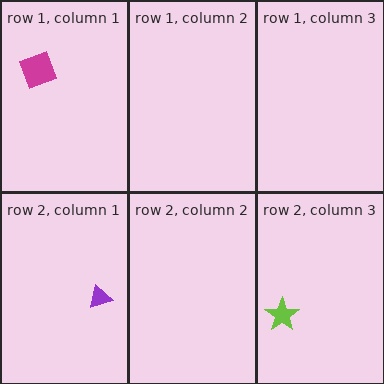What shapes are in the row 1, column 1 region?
The magenta diamond.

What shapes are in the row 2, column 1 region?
The purple triangle.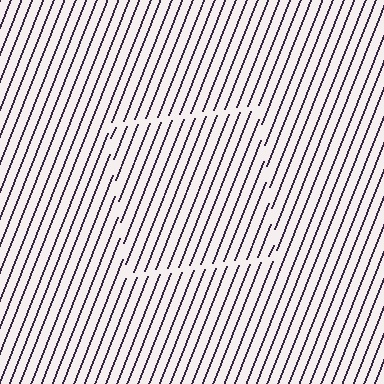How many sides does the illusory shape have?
4 sides — the line-ends trace a square.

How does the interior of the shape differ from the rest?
The interior of the shape contains the same grating, shifted by half a period — the contour is defined by the phase discontinuity where line-ends from the inner and outer gratings abut.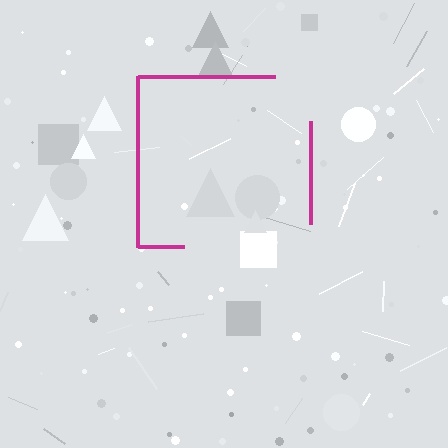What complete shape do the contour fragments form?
The contour fragments form a square.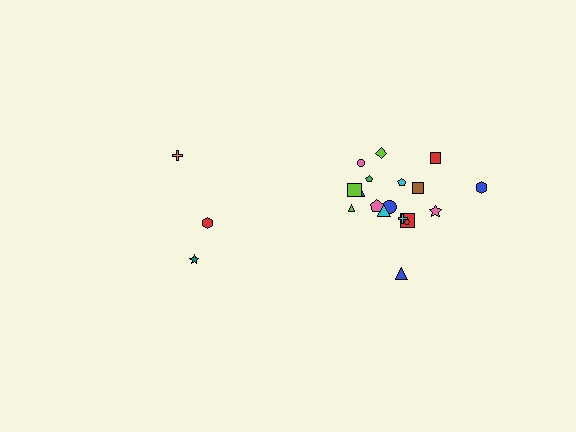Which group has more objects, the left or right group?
The right group.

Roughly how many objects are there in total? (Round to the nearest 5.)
Roughly 20 objects in total.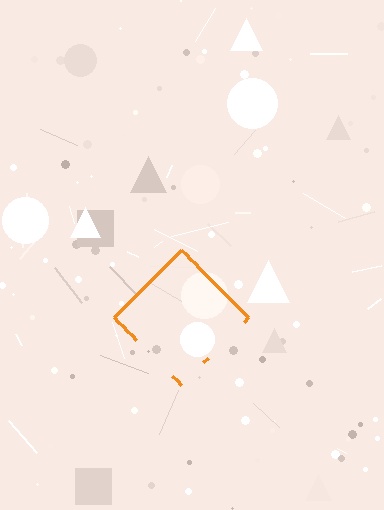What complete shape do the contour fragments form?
The contour fragments form a diamond.